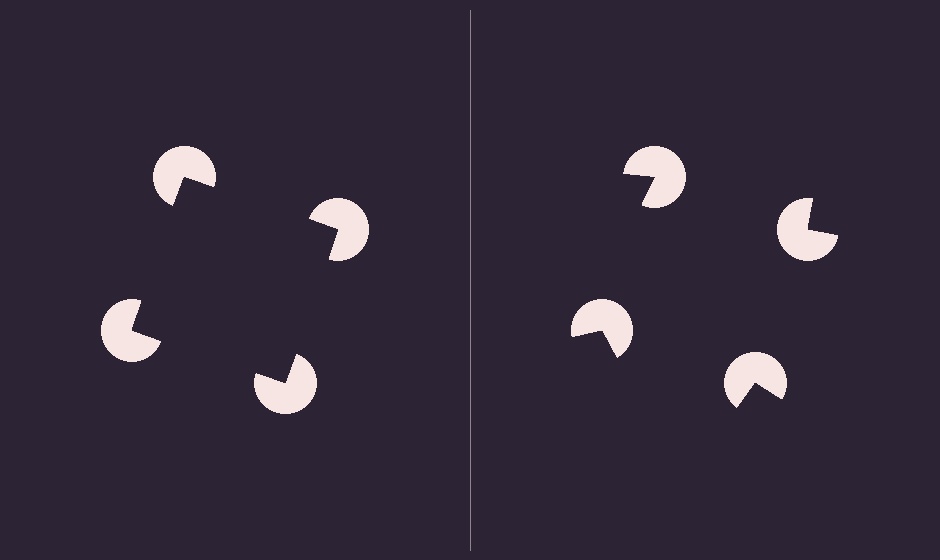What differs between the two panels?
The pac-man discs are positioned identically on both sides; only the wedge orientations differ. On the left they align to a square; on the right they are misaligned.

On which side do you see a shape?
An illusory square appears on the left side. On the right side the wedge cuts are rotated, so no coherent shape forms.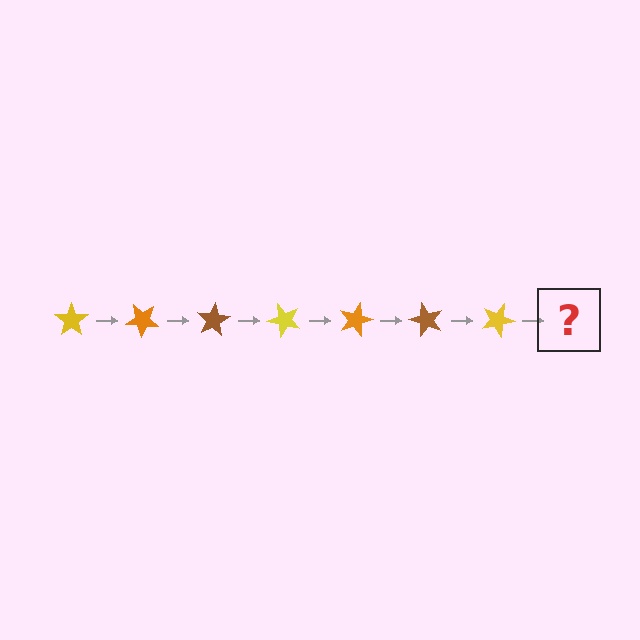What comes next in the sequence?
The next element should be an orange star, rotated 280 degrees from the start.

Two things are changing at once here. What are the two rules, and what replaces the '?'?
The two rules are that it rotates 40 degrees each step and the color cycles through yellow, orange, and brown. The '?' should be an orange star, rotated 280 degrees from the start.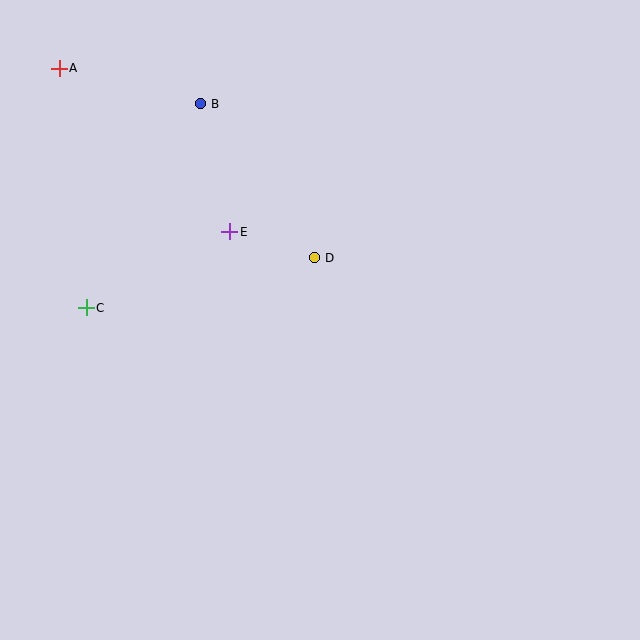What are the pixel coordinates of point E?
Point E is at (230, 232).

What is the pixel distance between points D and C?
The distance between D and C is 234 pixels.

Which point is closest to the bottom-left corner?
Point C is closest to the bottom-left corner.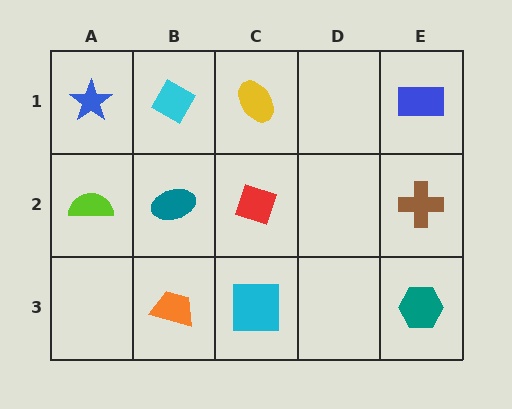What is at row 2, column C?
A red diamond.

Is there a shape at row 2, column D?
No, that cell is empty.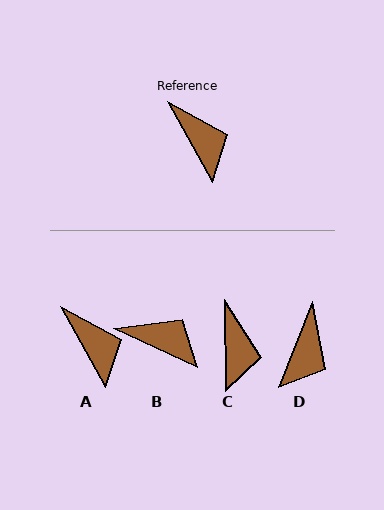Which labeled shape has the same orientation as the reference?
A.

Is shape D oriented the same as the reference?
No, it is off by about 51 degrees.